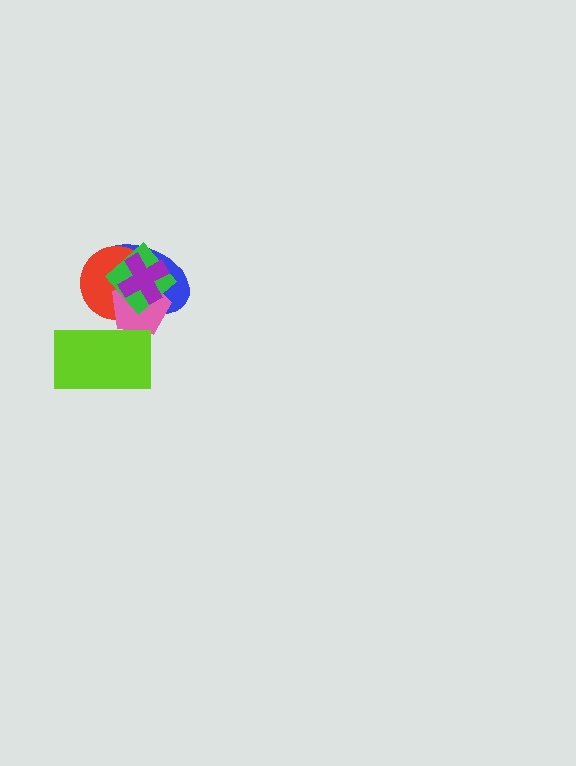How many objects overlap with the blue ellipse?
4 objects overlap with the blue ellipse.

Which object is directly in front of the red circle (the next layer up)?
The pink pentagon is directly in front of the red circle.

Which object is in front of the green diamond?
The purple cross is in front of the green diamond.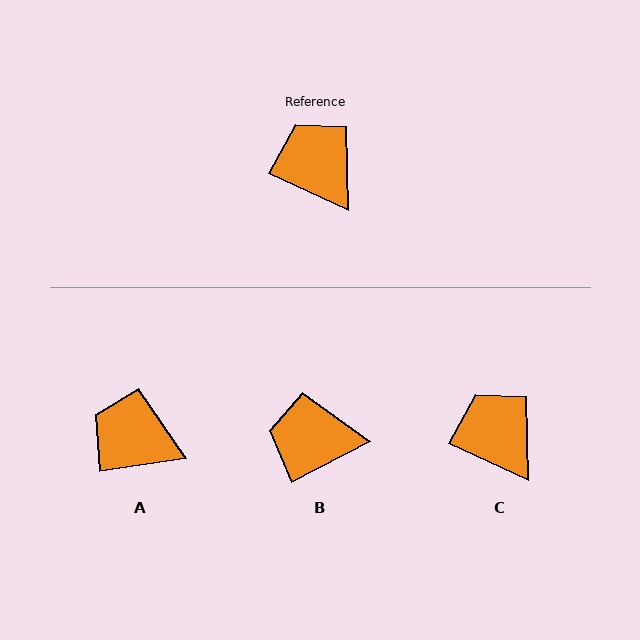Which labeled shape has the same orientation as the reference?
C.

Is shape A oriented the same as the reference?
No, it is off by about 33 degrees.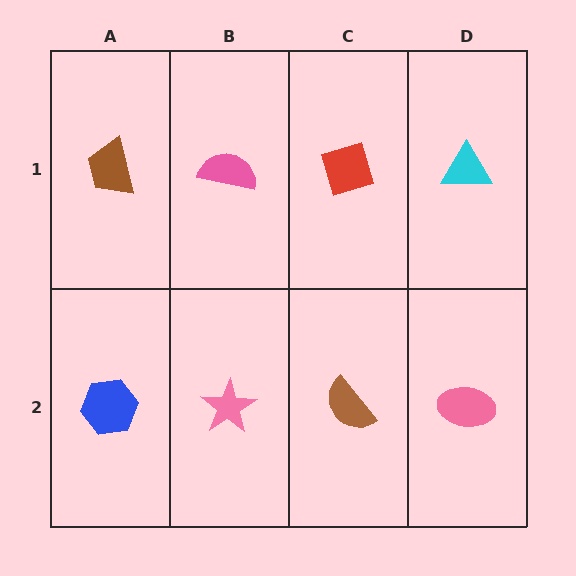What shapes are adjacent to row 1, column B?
A pink star (row 2, column B), a brown trapezoid (row 1, column A), a red diamond (row 1, column C).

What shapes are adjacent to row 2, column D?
A cyan triangle (row 1, column D), a brown semicircle (row 2, column C).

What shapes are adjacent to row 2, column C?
A red diamond (row 1, column C), a pink star (row 2, column B), a pink ellipse (row 2, column D).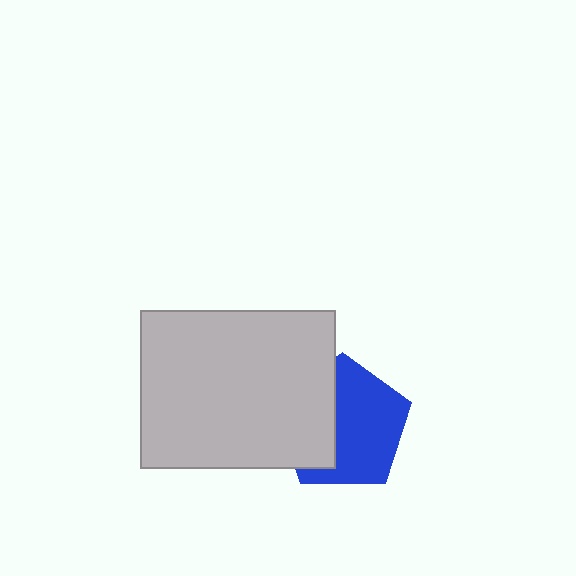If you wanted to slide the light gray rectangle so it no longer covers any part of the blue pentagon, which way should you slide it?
Slide it left — that is the most direct way to separate the two shapes.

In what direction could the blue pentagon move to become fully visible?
The blue pentagon could move right. That would shift it out from behind the light gray rectangle entirely.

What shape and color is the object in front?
The object in front is a light gray rectangle.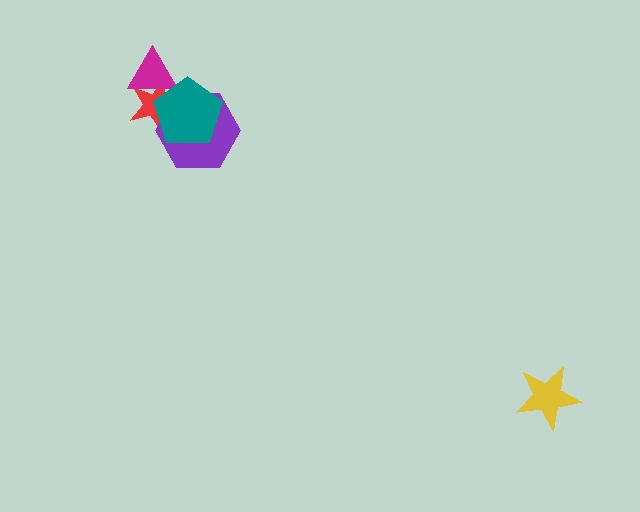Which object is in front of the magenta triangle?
The teal pentagon is in front of the magenta triangle.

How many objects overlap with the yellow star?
0 objects overlap with the yellow star.